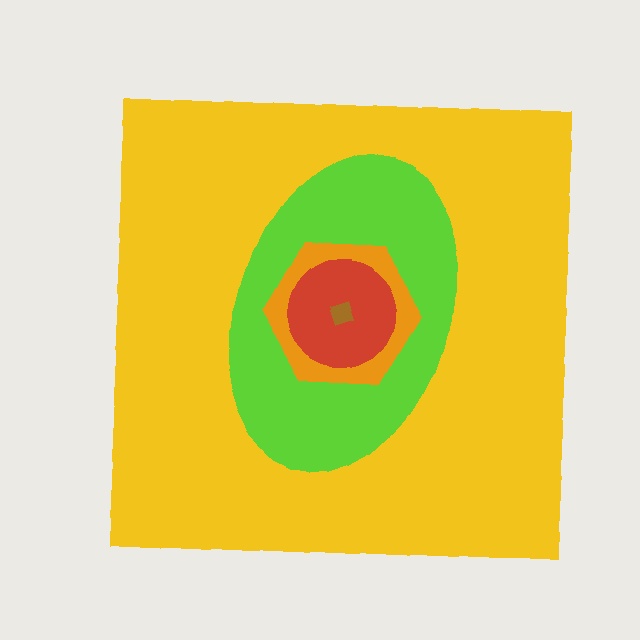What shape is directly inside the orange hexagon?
The red circle.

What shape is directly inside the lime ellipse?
The orange hexagon.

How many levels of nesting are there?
5.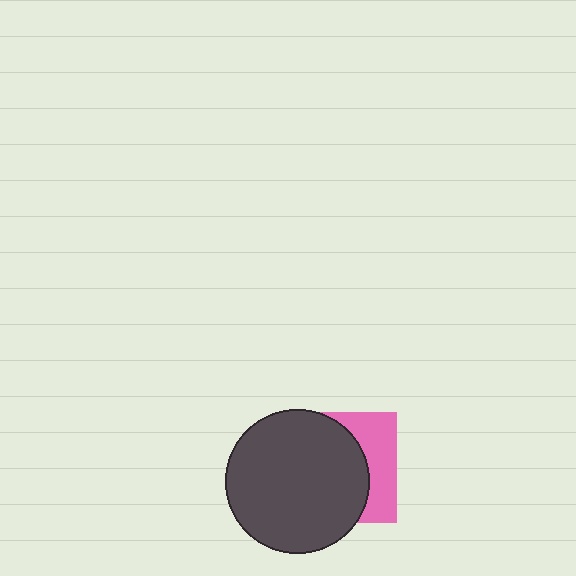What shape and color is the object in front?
The object in front is a dark gray circle.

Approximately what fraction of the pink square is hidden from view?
Roughly 66% of the pink square is hidden behind the dark gray circle.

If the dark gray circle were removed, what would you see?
You would see the complete pink square.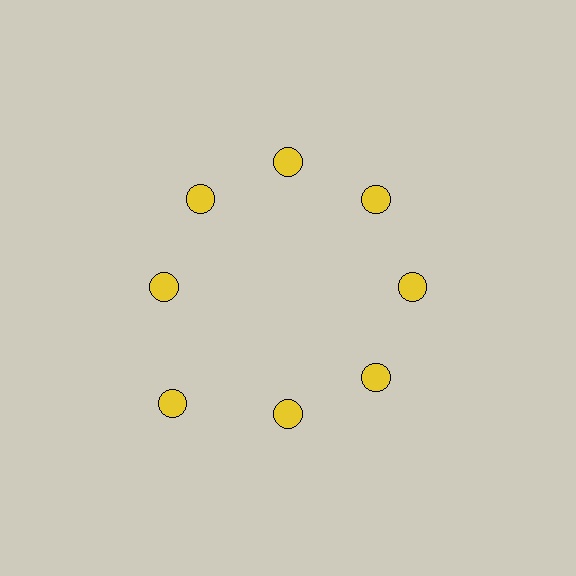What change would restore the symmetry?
The symmetry would be restored by moving it inward, back onto the ring so that all 8 circles sit at equal angles and equal distance from the center.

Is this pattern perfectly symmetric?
No. The 8 yellow circles are arranged in a ring, but one element near the 8 o'clock position is pushed outward from the center, breaking the 8-fold rotational symmetry.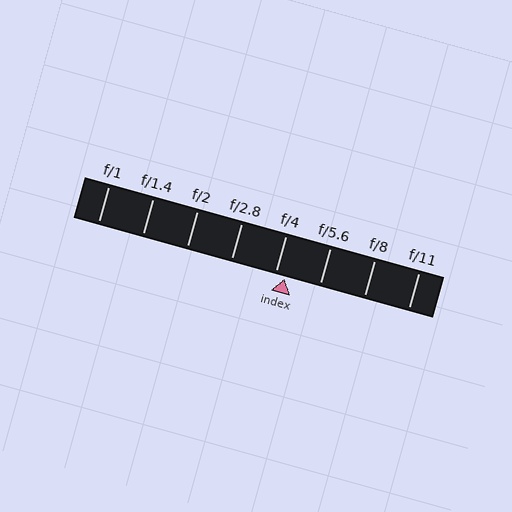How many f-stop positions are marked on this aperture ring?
There are 8 f-stop positions marked.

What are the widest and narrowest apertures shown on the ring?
The widest aperture shown is f/1 and the narrowest is f/11.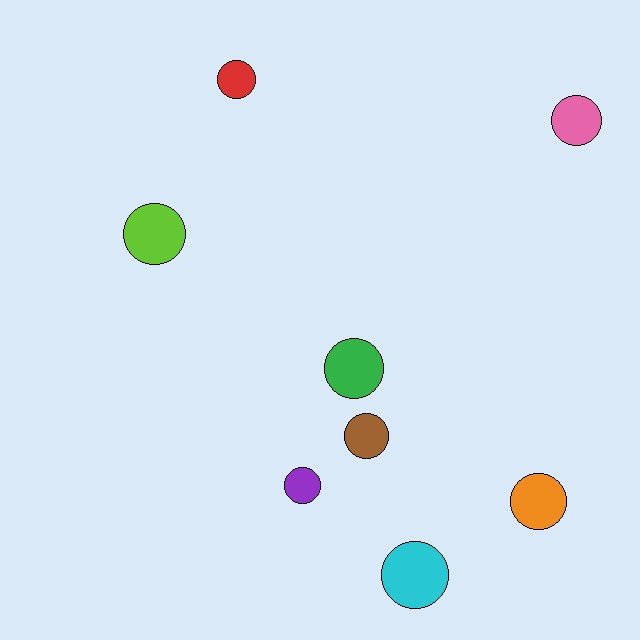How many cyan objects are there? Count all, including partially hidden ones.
There is 1 cyan object.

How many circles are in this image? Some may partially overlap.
There are 8 circles.